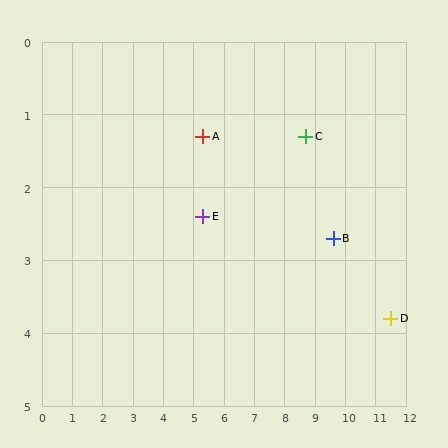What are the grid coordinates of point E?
Point E is at approximately (5.3, 2.4).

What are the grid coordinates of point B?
Point B is at approximately (9.6, 2.7).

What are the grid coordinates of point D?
Point D is at approximately (11.5, 3.8).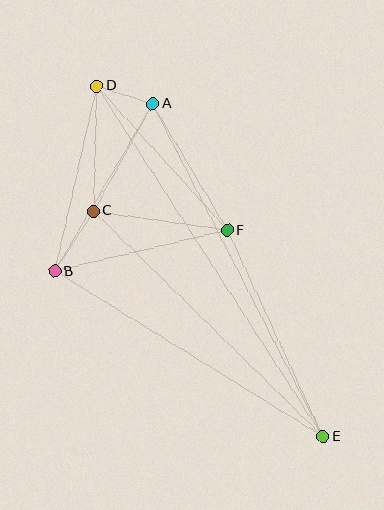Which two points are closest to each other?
Points A and D are closest to each other.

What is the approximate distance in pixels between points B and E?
The distance between B and E is approximately 315 pixels.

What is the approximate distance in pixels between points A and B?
The distance between A and B is approximately 194 pixels.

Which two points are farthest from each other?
Points D and E are farthest from each other.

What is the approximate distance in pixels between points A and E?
The distance between A and E is approximately 374 pixels.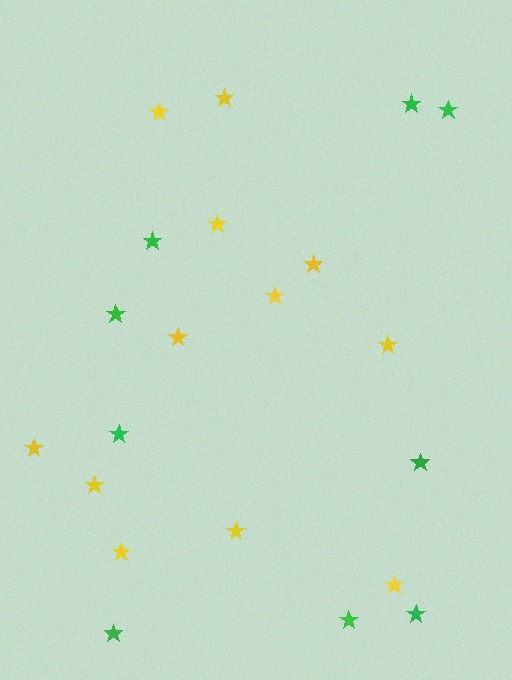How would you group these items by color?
There are 2 groups: one group of yellow stars (12) and one group of green stars (9).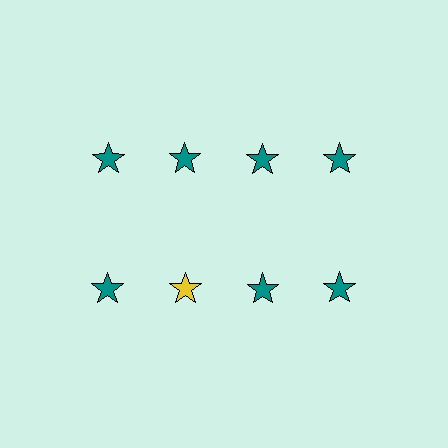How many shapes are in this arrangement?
There are 8 shapes arranged in a grid pattern.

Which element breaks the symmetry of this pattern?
The yellow star in the second row, second from left column breaks the symmetry. All other shapes are teal stars.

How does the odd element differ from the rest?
It has a different color: yellow instead of teal.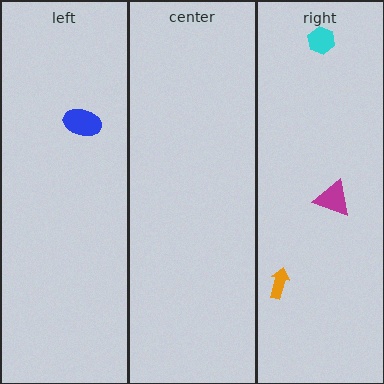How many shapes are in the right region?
3.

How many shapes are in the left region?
1.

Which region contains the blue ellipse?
The left region.